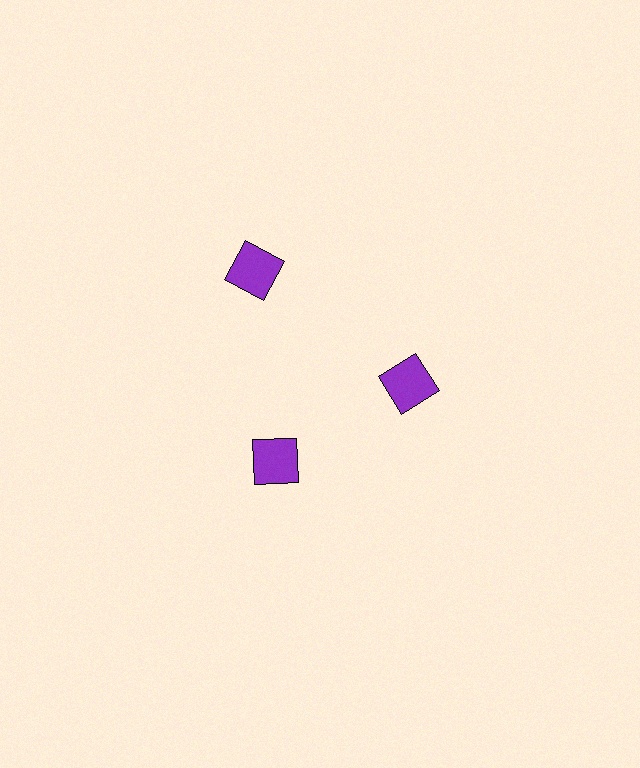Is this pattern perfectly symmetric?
No. The 3 purple squares are arranged in a ring, but one element near the 11 o'clock position is pushed outward from the center, breaking the 3-fold rotational symmetry.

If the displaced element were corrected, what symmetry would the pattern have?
It would have 3-fold rotational symmetry — the pattern would map onto itself every 120 degrees.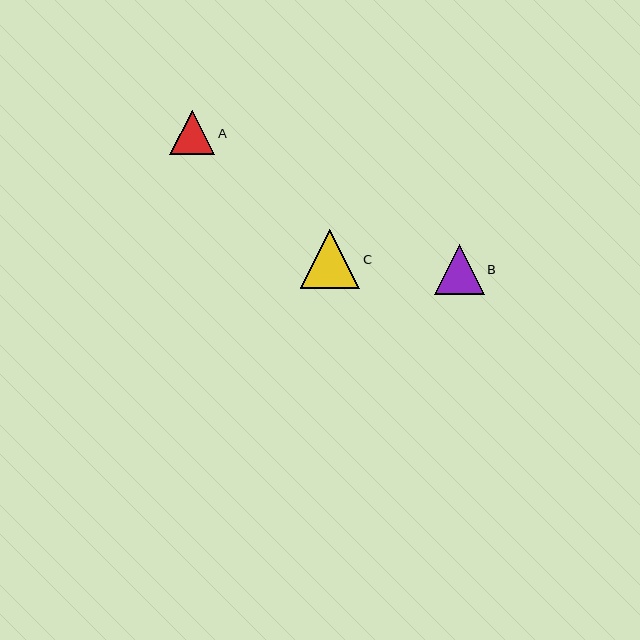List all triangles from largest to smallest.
From largest to smallest: C, B, A.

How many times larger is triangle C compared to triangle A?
Triangle C is approximately 1.3 times the size of triangle A.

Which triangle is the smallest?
Triangle A is the smallest with a size of approximately 45 pixels.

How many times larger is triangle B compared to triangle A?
Triangle B is approximately 1.1 times the size of triangle A.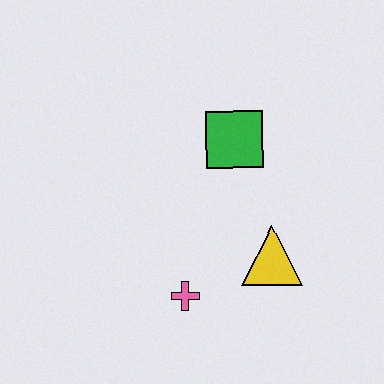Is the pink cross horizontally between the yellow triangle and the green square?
No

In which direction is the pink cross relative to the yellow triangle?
The pink cross is to the left of the yellow triangle.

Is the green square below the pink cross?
No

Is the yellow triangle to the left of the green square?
No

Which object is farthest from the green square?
The pink cross is farthest from the green square.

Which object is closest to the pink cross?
The yellow triangle is closest to the pink cross.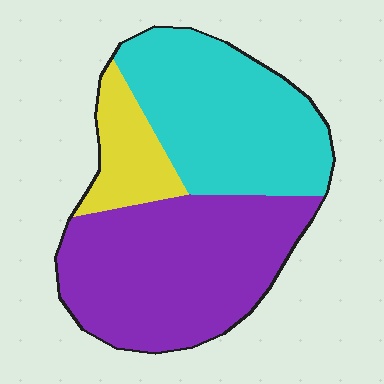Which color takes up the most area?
Purple, at roughly 45%.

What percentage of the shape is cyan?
Cyan covers 39% of the shape.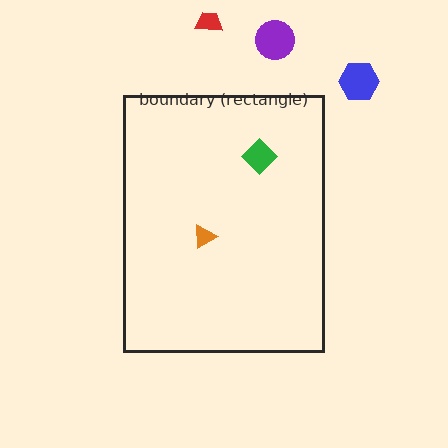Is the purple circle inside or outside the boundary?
Outside.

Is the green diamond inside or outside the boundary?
Inside.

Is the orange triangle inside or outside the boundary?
Inside.